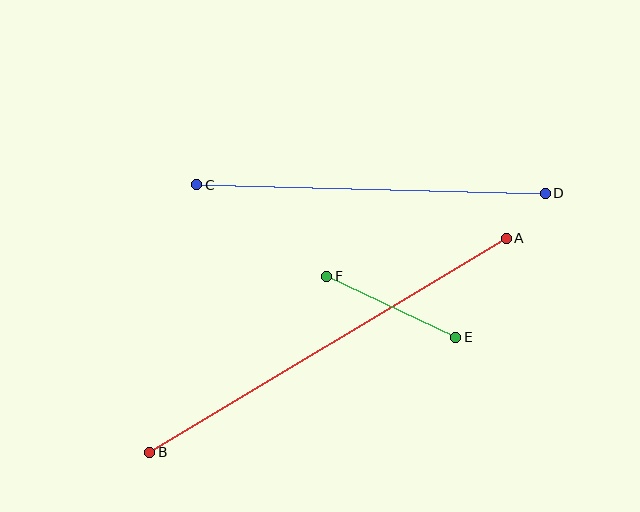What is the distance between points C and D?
The distance is approximately 348 pixels.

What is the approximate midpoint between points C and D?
The midpoint is at approximately (371, 189) pixels.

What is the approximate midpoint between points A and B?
The midpoint is at approximately (328, 345) pixels.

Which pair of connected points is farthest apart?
Points A and B are farthest apart.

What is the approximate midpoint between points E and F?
The midpoint is at approximately (391, 307) pixels.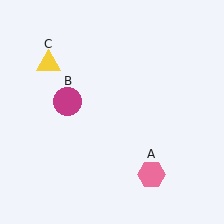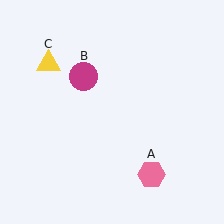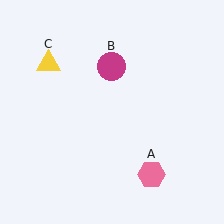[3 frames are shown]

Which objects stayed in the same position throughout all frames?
Pink hexagon (object A) and yellow triangle (object C) remained stationary.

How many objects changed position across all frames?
1 object changed position: magenta circle (object B).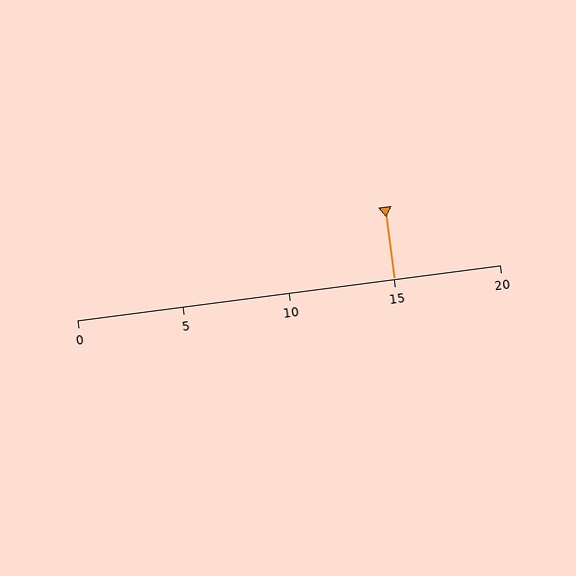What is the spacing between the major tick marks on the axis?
The major ticks are spaced 5 apart.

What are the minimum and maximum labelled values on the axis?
The axis runs from 0 to 20.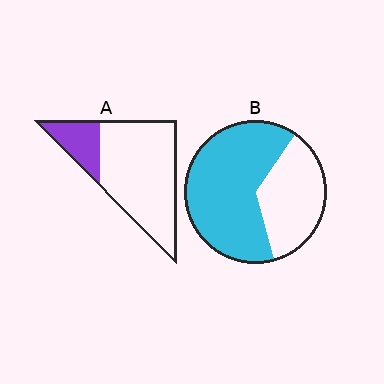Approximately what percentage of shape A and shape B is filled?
A is approximately 20% and B is approximately 65%.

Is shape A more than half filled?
No.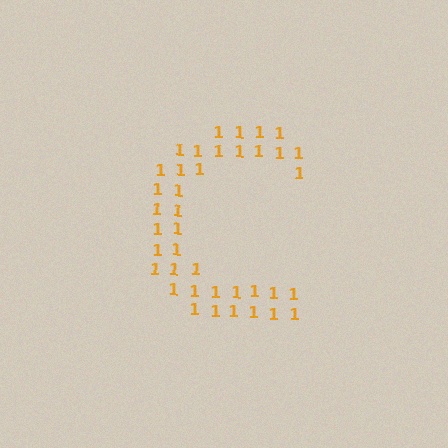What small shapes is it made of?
It is made of small digit 1's.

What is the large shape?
The large shape is the letter C.